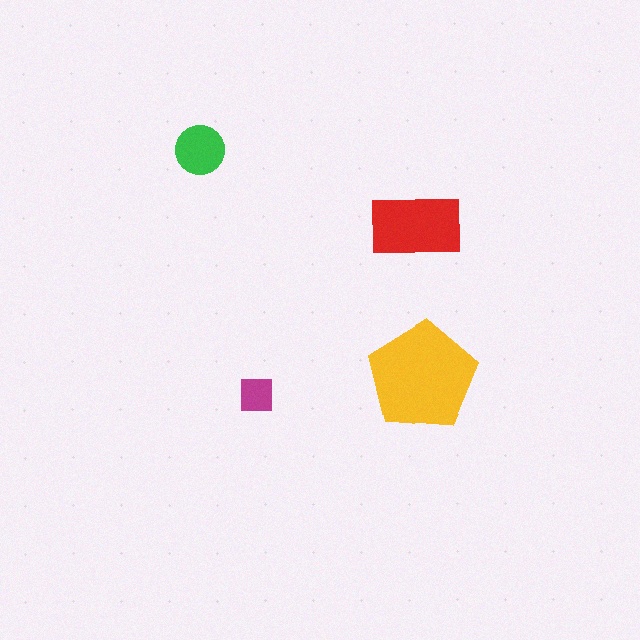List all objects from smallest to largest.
The magenta square, the green circle, the red rectangle, the yellow pentagon.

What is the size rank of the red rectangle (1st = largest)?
2nd.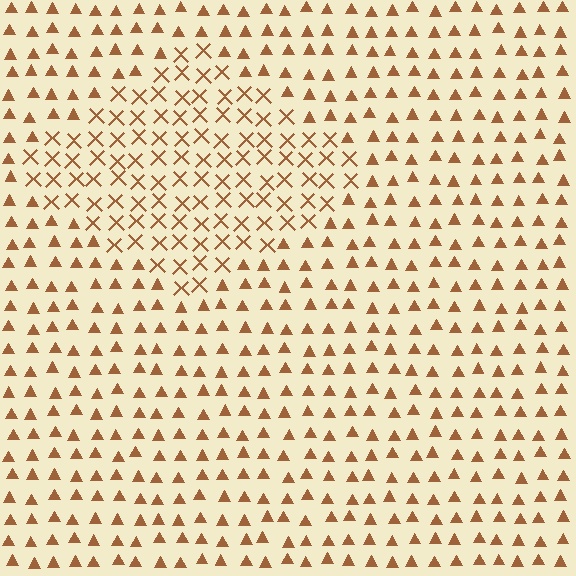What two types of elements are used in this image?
The image uses X marks inside the diamond region and triangles outside it.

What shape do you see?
I see a diamond.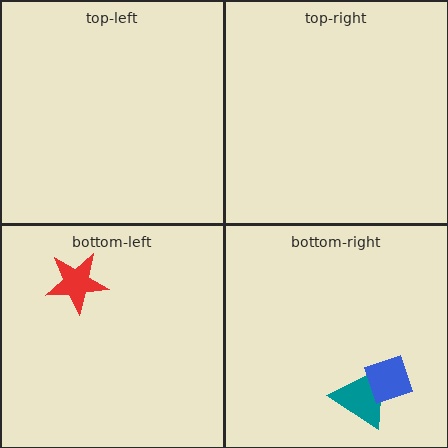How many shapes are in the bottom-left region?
1.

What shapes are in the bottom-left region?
The red star.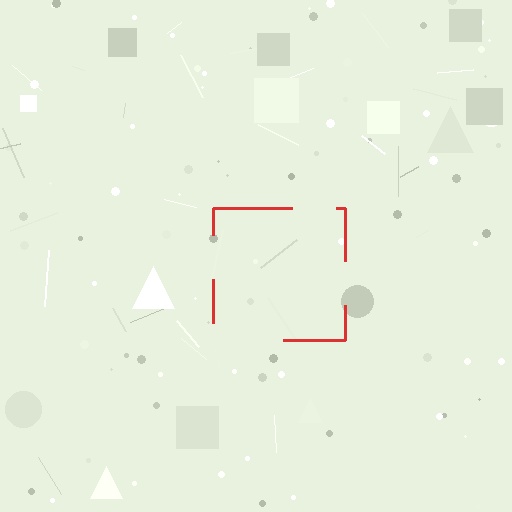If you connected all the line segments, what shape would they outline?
They would outline a square.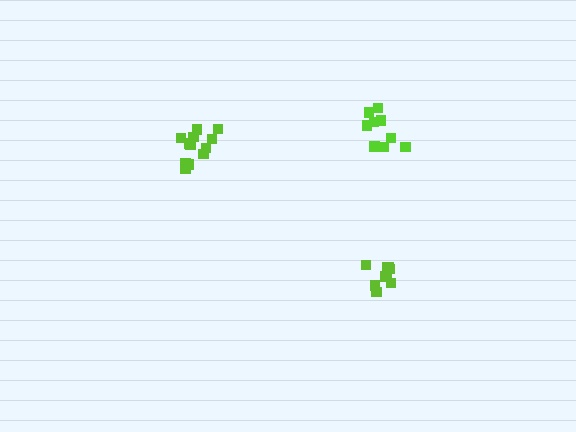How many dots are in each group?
Group 1: 12 dots, Group 2: 9 dots, Group 3: 9 dots (30 total).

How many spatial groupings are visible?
There are 3 spatial groupings.